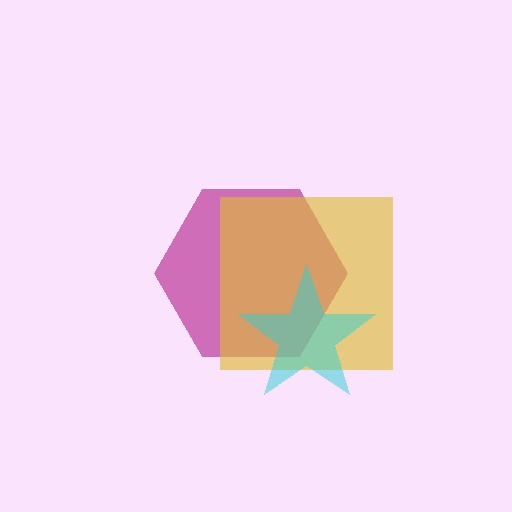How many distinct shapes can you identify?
There are 3 distinct shapes: a magenta hexagon, a yellow square, a cyan star.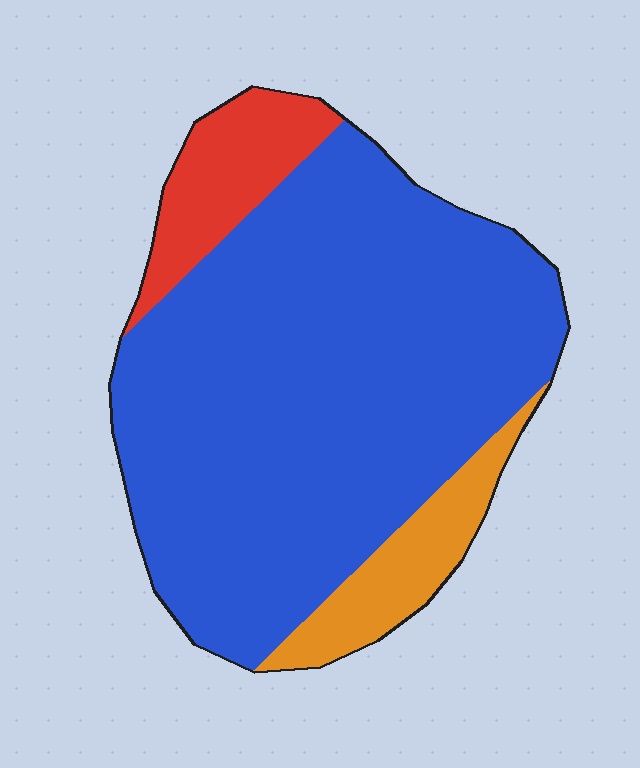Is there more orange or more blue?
Blue.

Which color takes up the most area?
Blue, at roughly 80%.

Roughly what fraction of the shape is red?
Red takes up about one tenth (1/10) of the shape.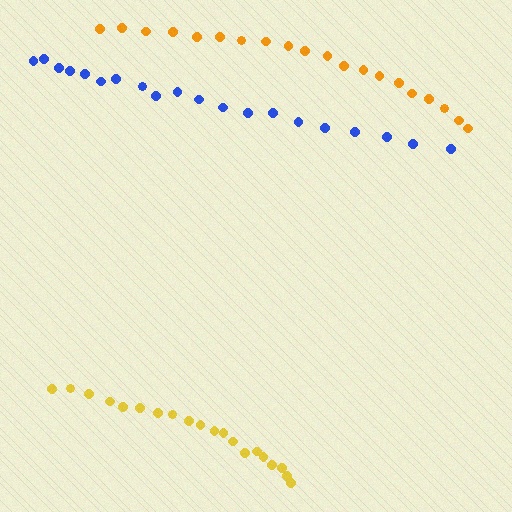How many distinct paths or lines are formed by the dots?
There are 3 distinct paths.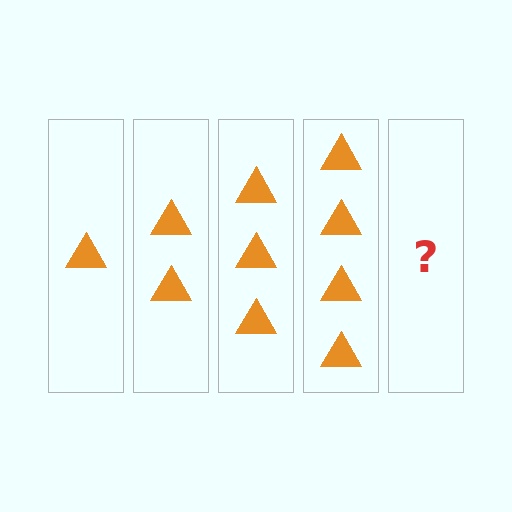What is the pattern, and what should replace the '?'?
The pattern is that each step adds one more triangle. The '?' should be 5 triangles.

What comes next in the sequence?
The next element should be 5 triangles.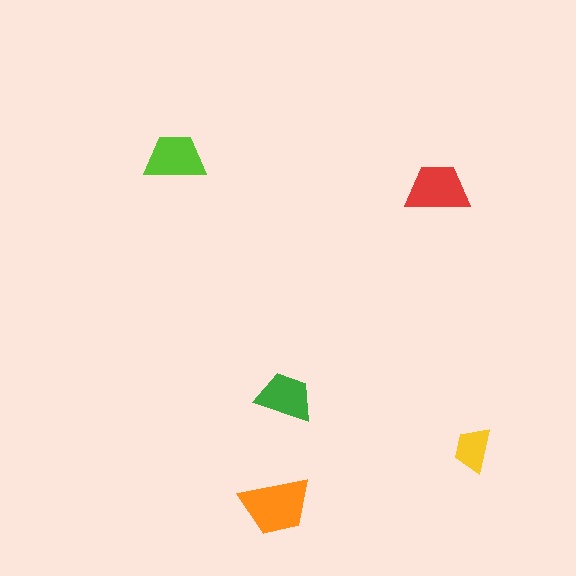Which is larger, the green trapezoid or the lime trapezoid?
The lime one.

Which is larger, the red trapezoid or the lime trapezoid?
The red one.